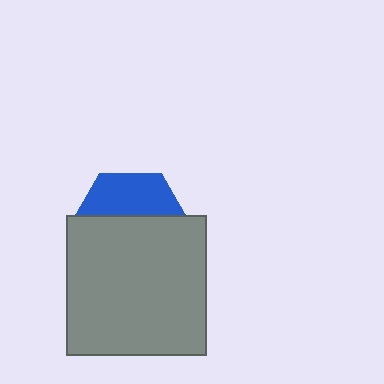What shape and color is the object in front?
The object in front is a gray square.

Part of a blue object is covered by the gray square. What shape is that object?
It is a hexagon.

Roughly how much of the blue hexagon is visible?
A small part of it is visible (roughly 36%).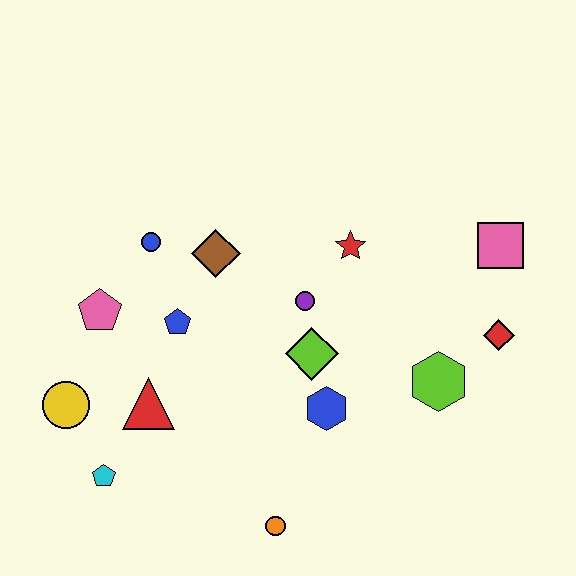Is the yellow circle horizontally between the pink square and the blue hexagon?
No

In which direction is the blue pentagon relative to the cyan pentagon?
The blue pentagon is above the cyan pentagon.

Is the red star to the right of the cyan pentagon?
Yes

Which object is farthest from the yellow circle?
The pink square is farthest from the yellow circle.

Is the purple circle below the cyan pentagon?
No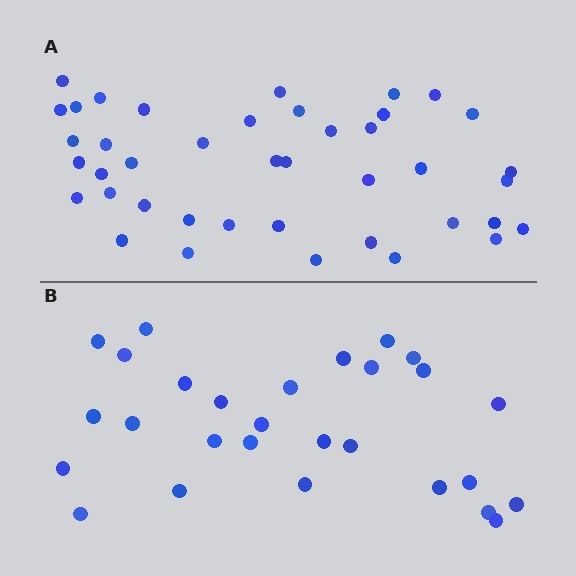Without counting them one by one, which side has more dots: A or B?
Region A (the top region) has more dots.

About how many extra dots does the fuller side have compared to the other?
Region A has approximately 15 more dots than region B.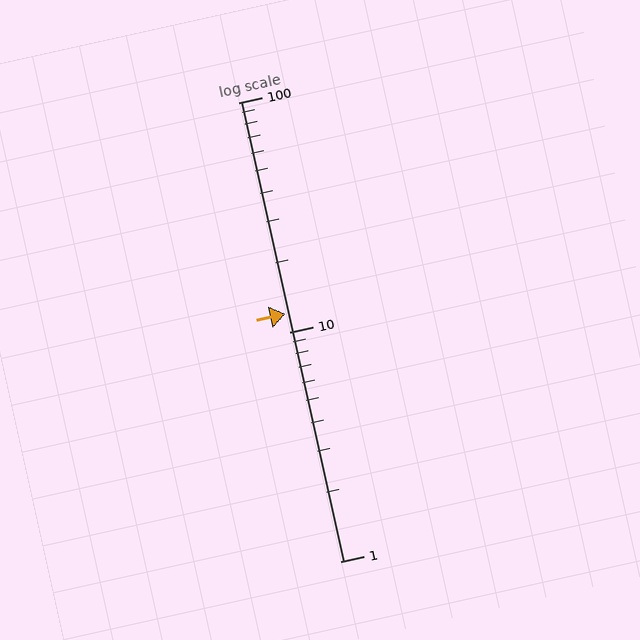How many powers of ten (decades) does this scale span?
The scale spans 2 decades, from 1 to 100.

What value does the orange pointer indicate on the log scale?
The pointer indicates approximately 12.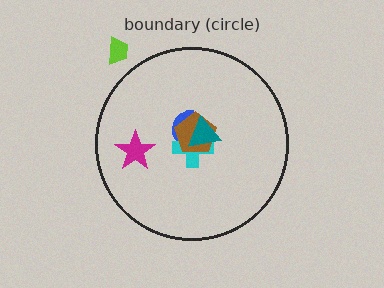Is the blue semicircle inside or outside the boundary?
Inside.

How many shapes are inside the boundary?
5 inside, 1 outside.